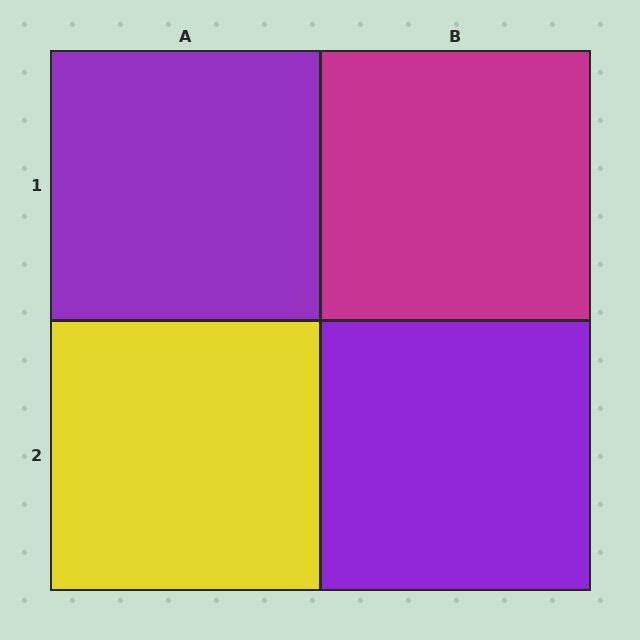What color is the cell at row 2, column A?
Yellow.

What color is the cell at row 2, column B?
Purple.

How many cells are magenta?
1 cell is magenta.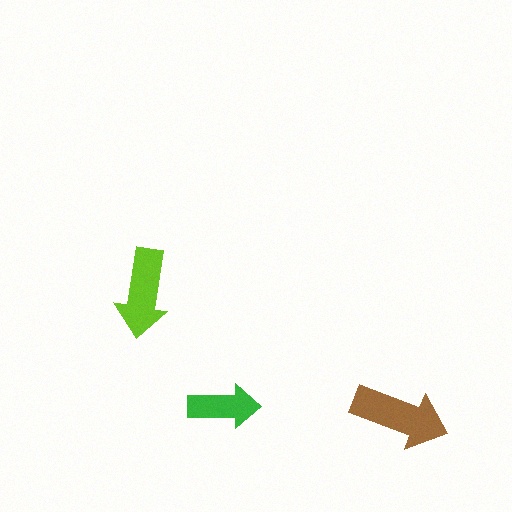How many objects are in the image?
There are 3 objects in the image.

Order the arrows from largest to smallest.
the brown one, the lime one, the green one.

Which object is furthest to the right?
The brown arrow is rightmost.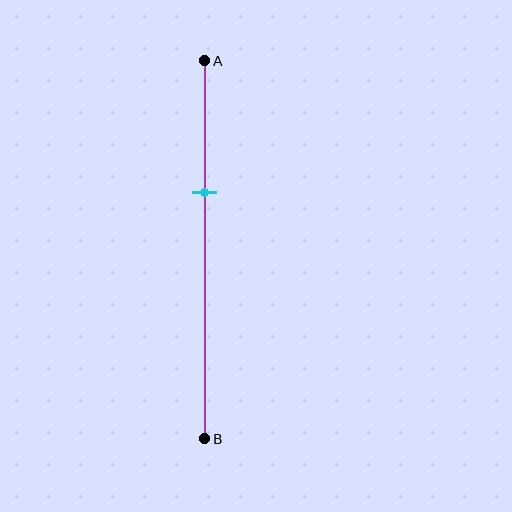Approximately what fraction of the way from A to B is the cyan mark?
The cyan mark is approximately 35% of the way from A to B.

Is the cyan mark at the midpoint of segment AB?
No, the mark is at about 35% from A, not at the 50% midpoint.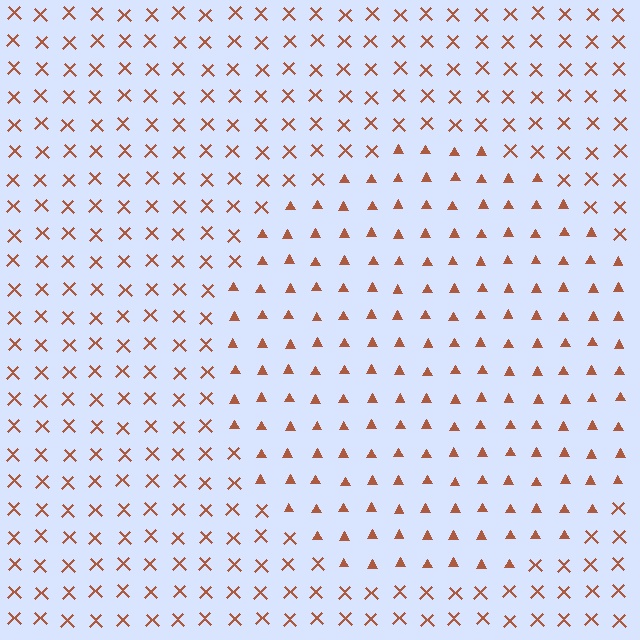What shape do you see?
I see a circle.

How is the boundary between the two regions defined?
The boundary is defined by a change in element shape: triangles inside vs. X marks outside. All elements share the same color and spacing.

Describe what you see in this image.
The image is filled with small brown elements arranged in a uniform grid. A circle-shaped region contains triangles, while the surrounding area contains X marks. The boundary is defined purely by the change in element shape.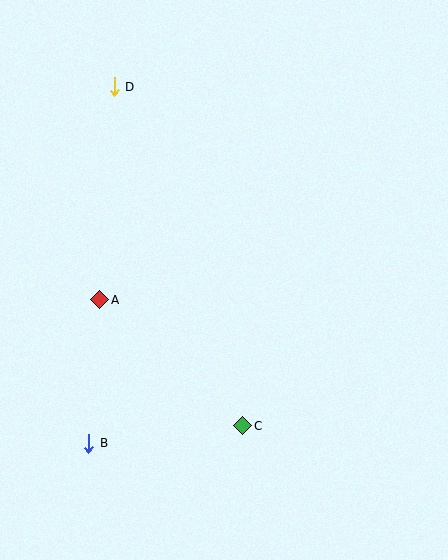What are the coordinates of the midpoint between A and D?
The midpoint between A and D is at (107, 193).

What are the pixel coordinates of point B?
Point B is at (89, 443).